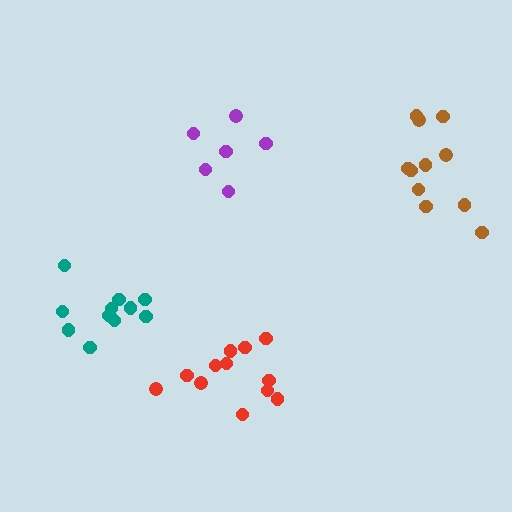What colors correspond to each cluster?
The clusters are colored: brown, purple, red, teal.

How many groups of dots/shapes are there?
There are 4 groups.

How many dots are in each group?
Group 1: 11 dots, Group 2: 6 dots, Group 3: 12 dots, Group 4: 11 dots (40 total).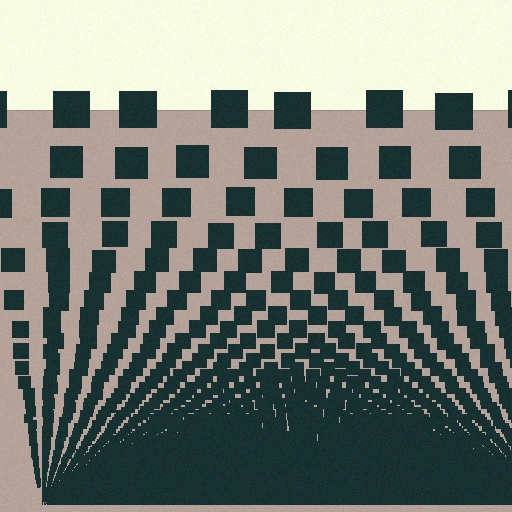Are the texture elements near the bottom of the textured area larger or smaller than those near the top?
Smaller. The gradient is inverted — elements near the bottom are smaller and denser.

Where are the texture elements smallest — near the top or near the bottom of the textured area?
Near the bottom.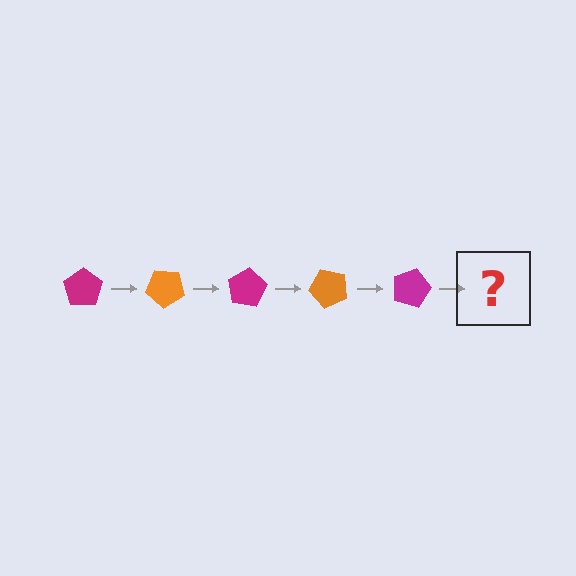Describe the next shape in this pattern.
It should be an orange pentagon, rotated 200 degrees from the start.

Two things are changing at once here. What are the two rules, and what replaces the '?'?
The two rules are that it rotates 40 degrees each step and the color cycles through magenta and orange. The '?' should be an orange pentagon, rotated 200 degrees from the start.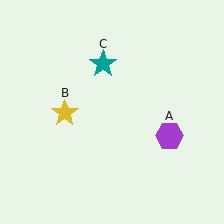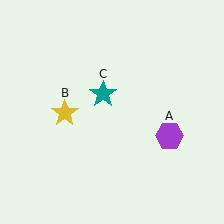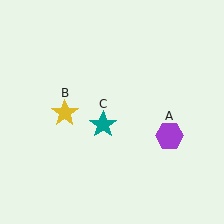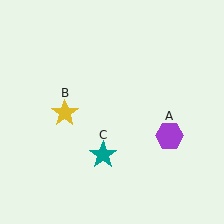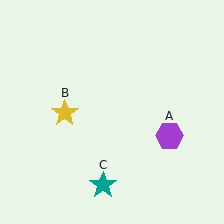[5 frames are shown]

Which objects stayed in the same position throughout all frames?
Purple hexagon (object A) and yellow star (object B) remained stationary.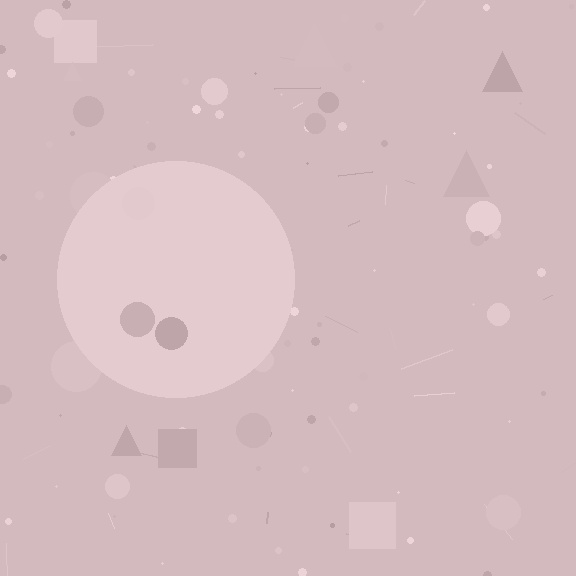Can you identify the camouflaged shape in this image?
The camouflaged shape is a circle.